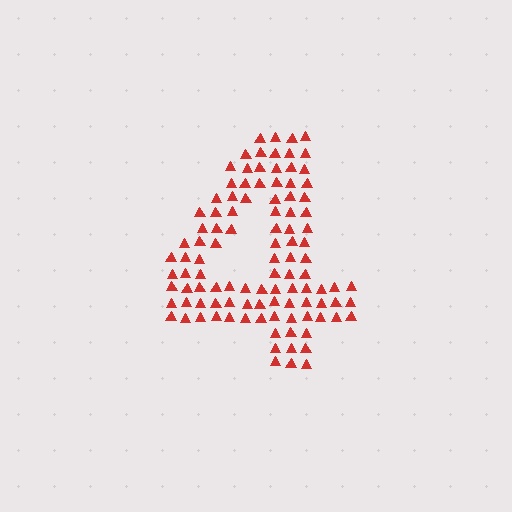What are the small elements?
The small elements are triangles.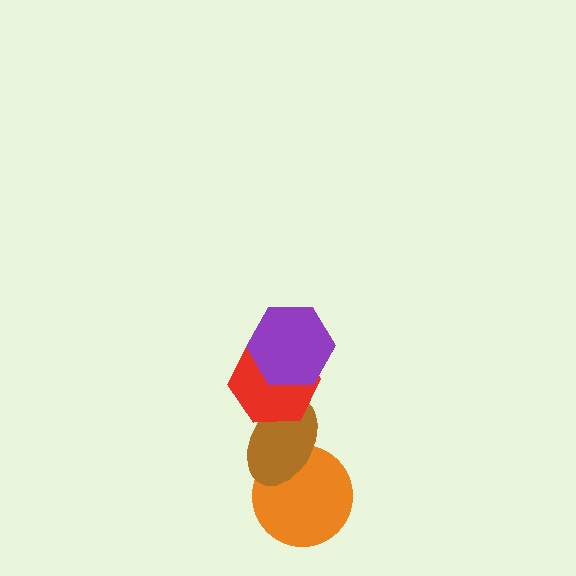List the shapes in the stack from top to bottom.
From top to bottom: the purple hexagon, the red hexagon, the brown ellipse, the orange circle.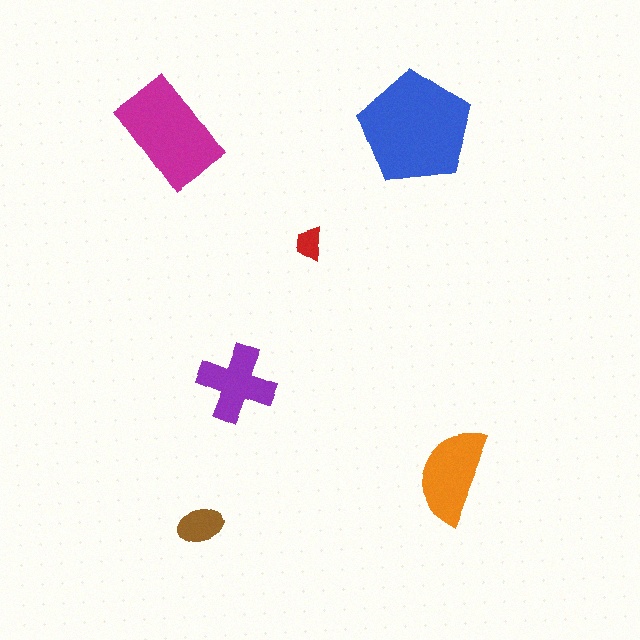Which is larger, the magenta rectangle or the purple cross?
The magenta rectangle.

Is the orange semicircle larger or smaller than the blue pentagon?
Smaller.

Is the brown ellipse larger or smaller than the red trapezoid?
Larger.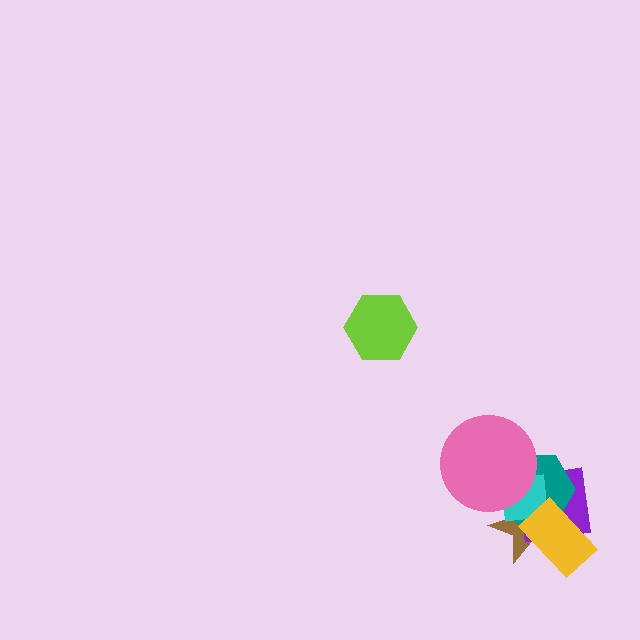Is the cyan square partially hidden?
Yes, it is partially covered by another shape.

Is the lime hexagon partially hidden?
No, no other shape covers it.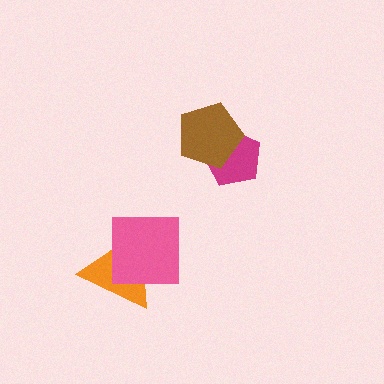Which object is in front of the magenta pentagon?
The brown pentagon is in front of the magenta pentagon.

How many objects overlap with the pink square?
1 object overlaps with the pink square.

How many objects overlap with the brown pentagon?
1 object overlaps with the brown pentagon.